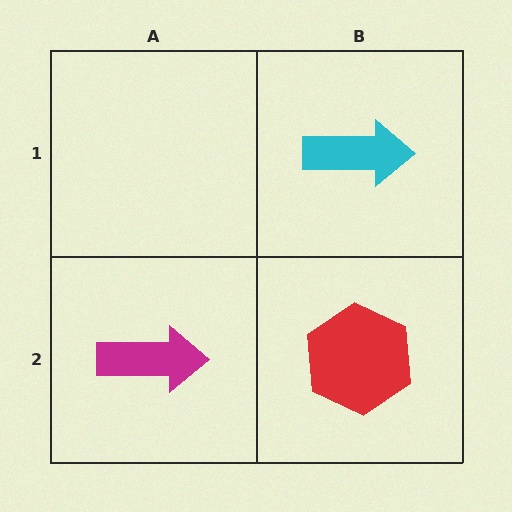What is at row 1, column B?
A cyan arrow.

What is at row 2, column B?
A red hexagon.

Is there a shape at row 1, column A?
No, that cell is empty.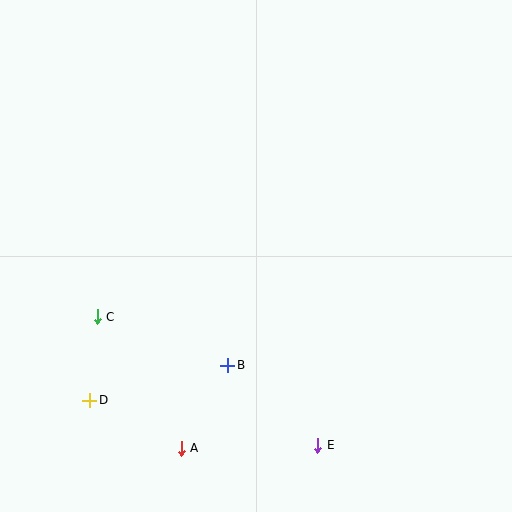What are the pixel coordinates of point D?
Point D is at (90, 400).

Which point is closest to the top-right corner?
Point B is closest to the top-right corner.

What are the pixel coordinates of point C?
Point C is at (97, 317).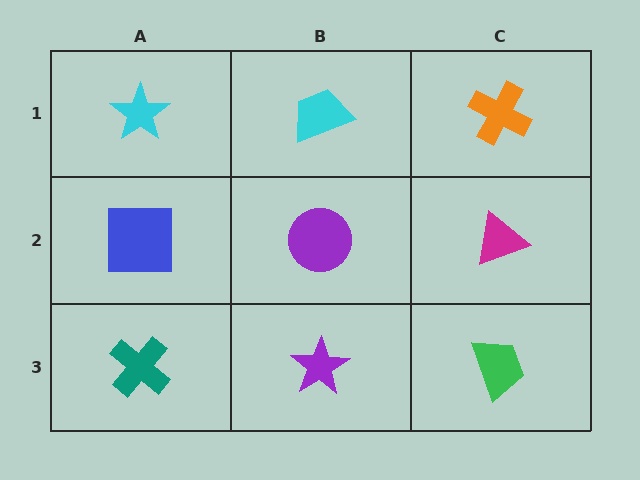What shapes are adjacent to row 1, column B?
A purple circle (row 2, column B), a cyan star (row 1, column A), an orange cross (row 1, column C).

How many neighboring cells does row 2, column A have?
3.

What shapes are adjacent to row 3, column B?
A purple circle (row 2, column B), a teal cross (row 3, column A), a green trapezoid (row 3, column C).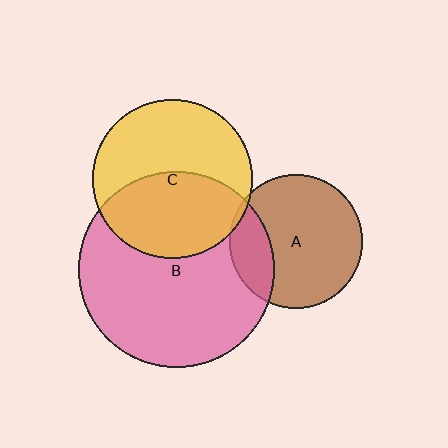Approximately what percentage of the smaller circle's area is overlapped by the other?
Approximately 45%.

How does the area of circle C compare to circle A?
Approximately 1.4 times.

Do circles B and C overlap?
Yes.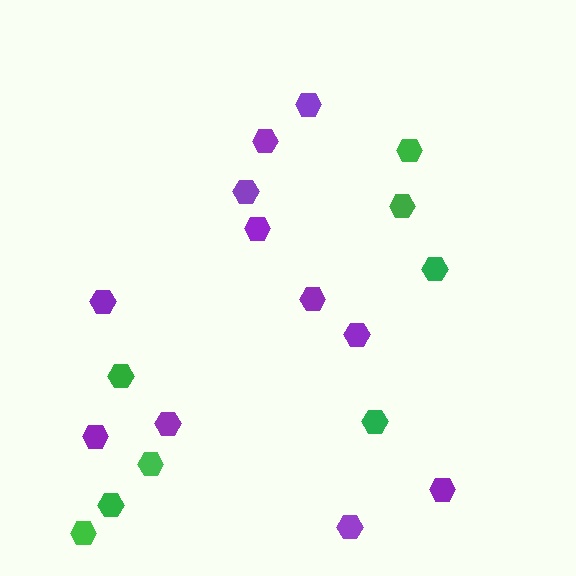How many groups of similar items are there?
There are 2 groups: one group of purple hexagons (11) and one group of green hexagons (8).